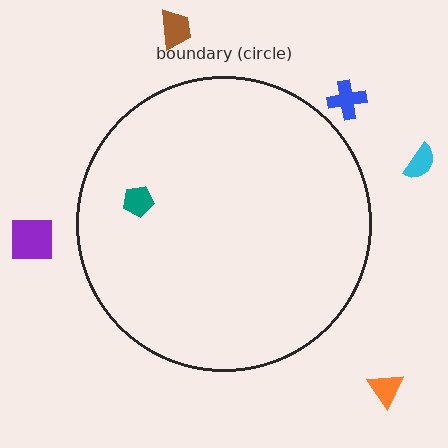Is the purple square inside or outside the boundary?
Outside.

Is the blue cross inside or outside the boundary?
Outside.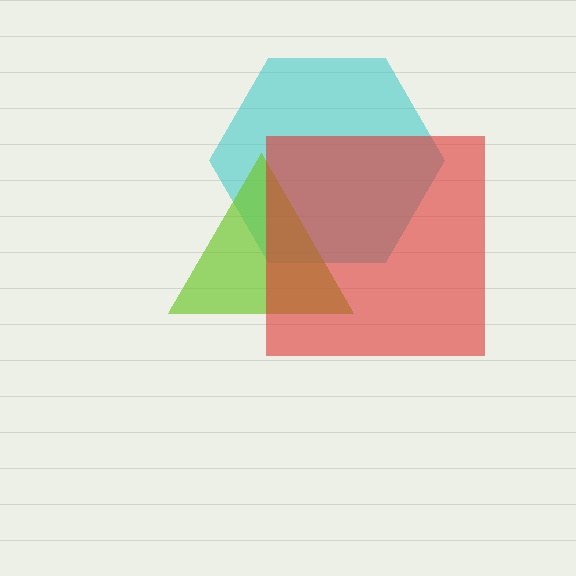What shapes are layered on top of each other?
The layered shapes are: a cyan hexagon, a lime triangle, a red square.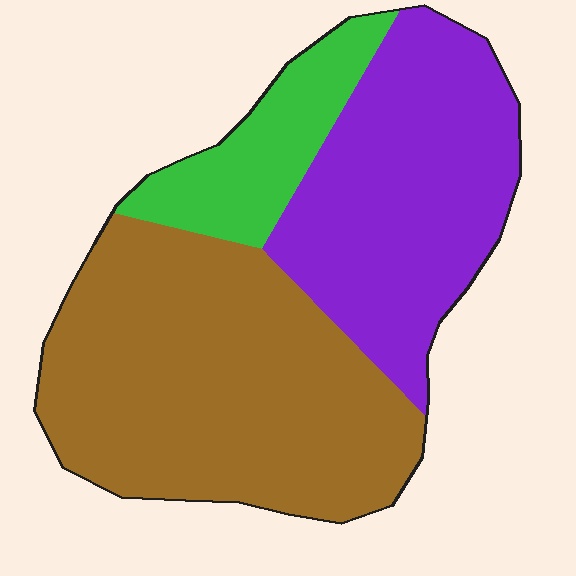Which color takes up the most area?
Brown, at roughly 50%.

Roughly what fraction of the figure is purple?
Purple covers 35% of the figure.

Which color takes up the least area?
Green, at roughly 15%.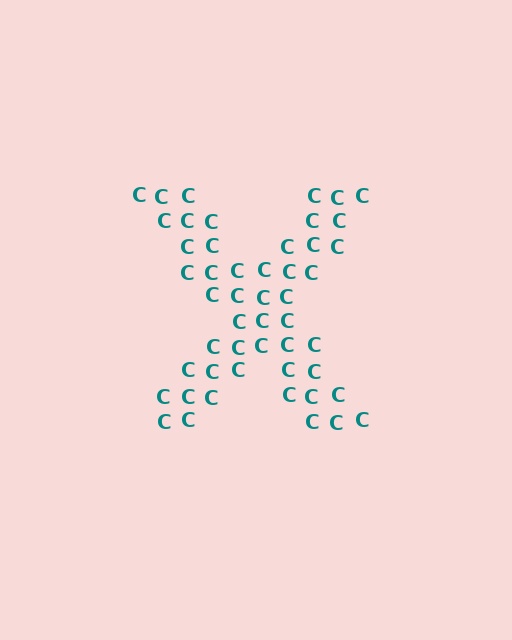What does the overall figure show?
The overall figure shows the letter X.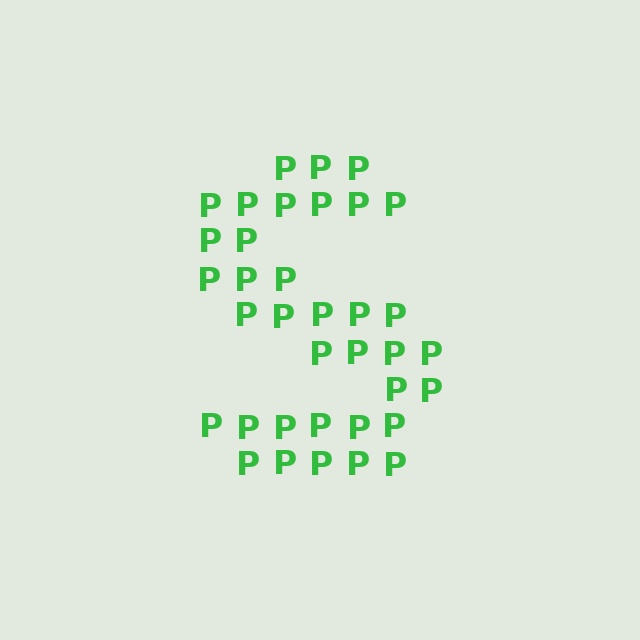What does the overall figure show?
The overall figure shows the letter S.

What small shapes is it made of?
It is made of small letter P's.